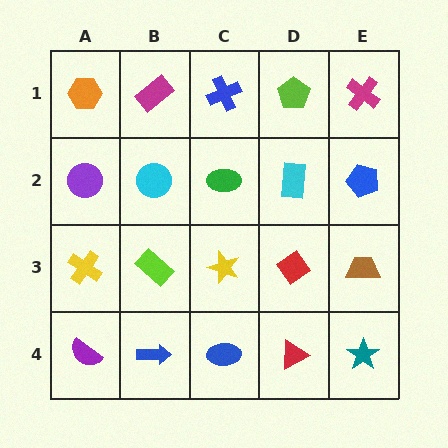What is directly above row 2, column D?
A lime pentagon.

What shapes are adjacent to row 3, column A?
A purple circle (row 2, column A), a purple semicircle (row 4, column A), a lime rectangle (row 3, column B).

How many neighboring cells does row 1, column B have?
3.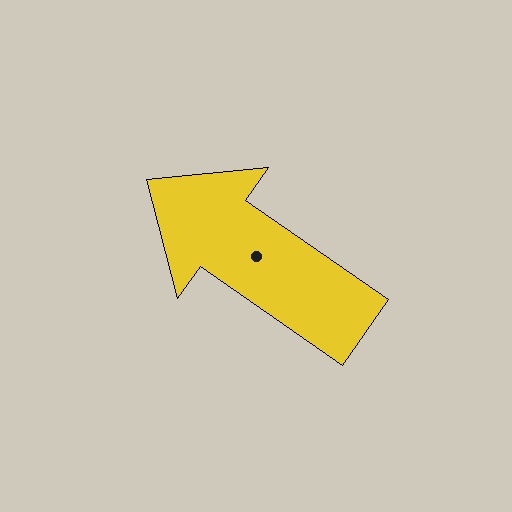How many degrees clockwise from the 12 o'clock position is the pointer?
Approximately 305 degrees.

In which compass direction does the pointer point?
Northwest.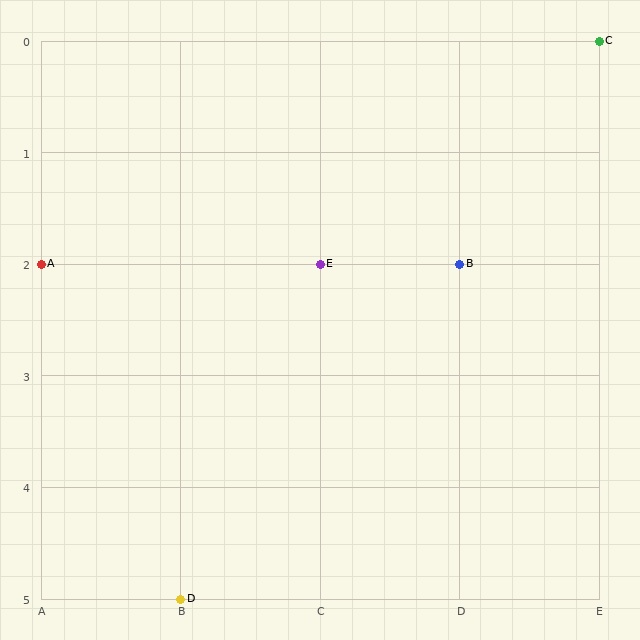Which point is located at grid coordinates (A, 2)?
Point A is at (A, 2).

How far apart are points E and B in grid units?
Points E and B are 1 column apart.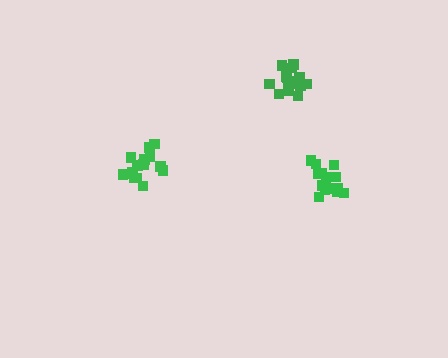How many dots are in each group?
Group 1: 19 dots, Group 2: 15 dots, Group 3: 15 dots (49 total).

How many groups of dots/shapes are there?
There are 3 groups.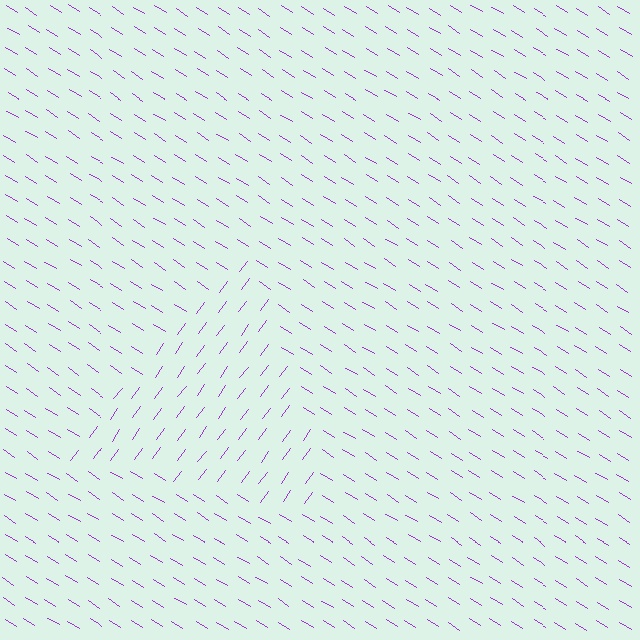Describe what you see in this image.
The image is filled with small purple line segments. A triangle region in the image has lines oriented differently from the surrounding lines, creating a visible texture boundary.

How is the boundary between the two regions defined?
The boundary is defined purely by a change in line orientation (approximately 86 degrees difference). All lines are the same color and thickness.